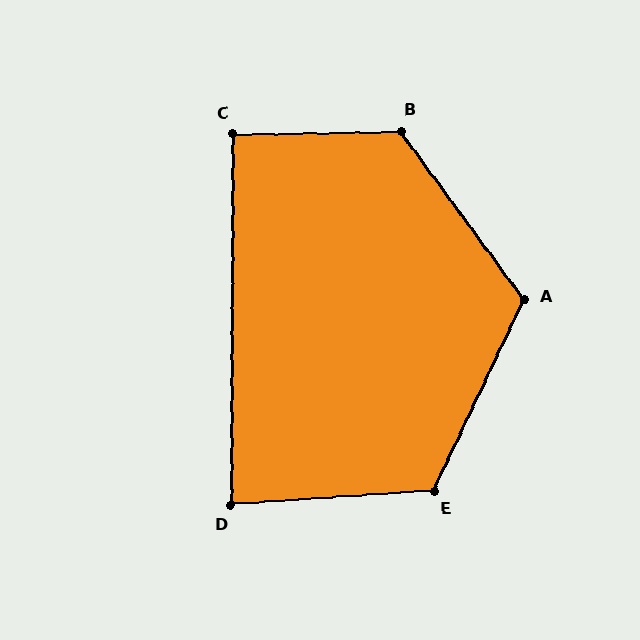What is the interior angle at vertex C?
Approximately 91 degrees (approximately right).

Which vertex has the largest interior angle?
B, at approximately 125 degrees.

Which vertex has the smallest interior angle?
D, at approximately 86 degrees.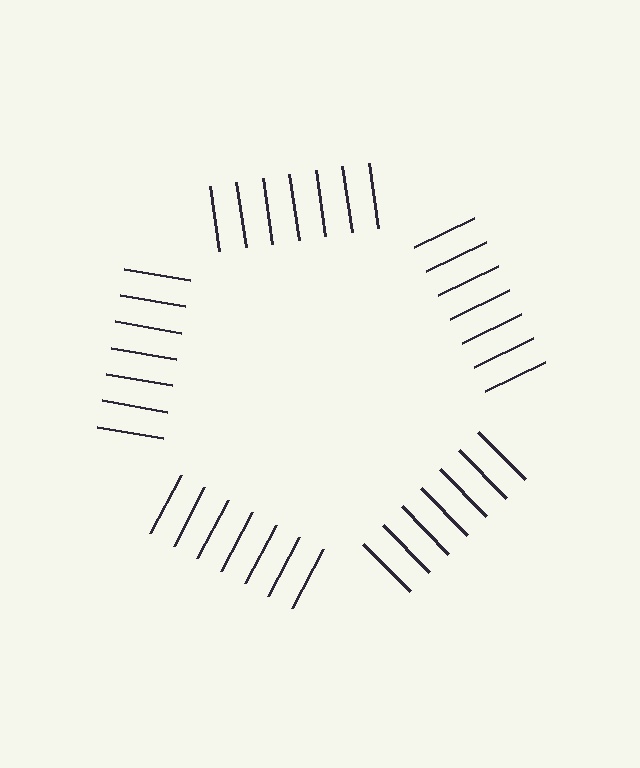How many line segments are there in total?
35 — 7 along each of the 5 edges.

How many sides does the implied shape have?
5 sides — the line-ends trace a pentagon.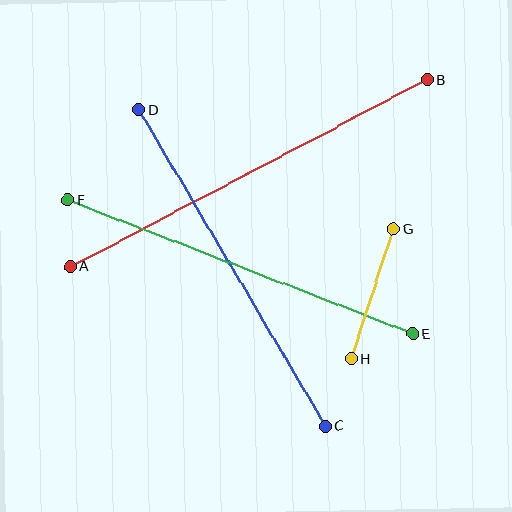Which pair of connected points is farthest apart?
Points A and B are farthest apart.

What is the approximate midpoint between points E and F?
The midpoint is at approximately (240, 267) pixels.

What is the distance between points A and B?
The distance is approximately 403 pixels.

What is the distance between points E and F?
The distance is approximately 370 pixels.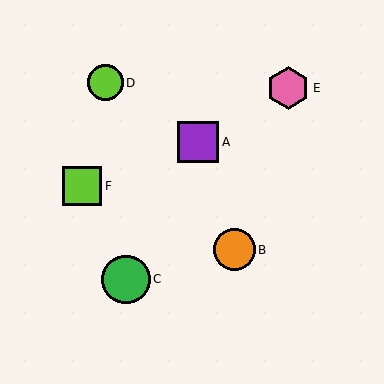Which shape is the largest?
The green circle (labeled C) is the largest.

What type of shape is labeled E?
Shape E is a pink hexagon.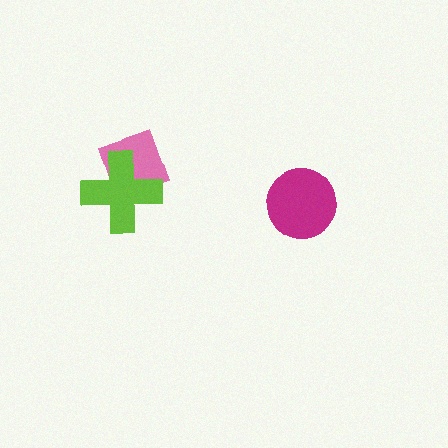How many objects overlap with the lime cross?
1 object overlaps with the lime cross.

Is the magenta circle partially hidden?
No, no other shape covers it.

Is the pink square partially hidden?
Yes, it is partially covered by another shape.